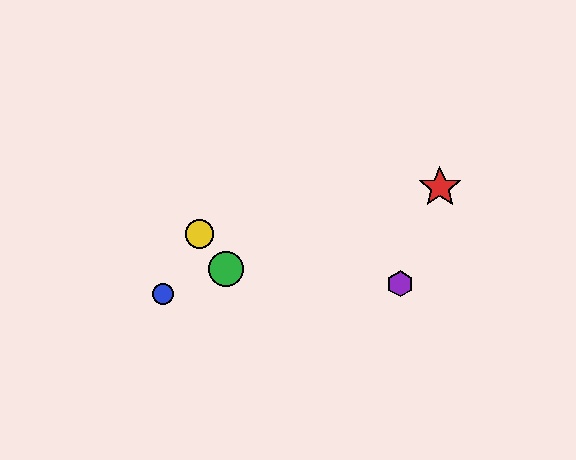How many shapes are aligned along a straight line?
3 shapes (the red star, the blue circle, the green circle) are aligned along a straight line.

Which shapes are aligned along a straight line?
The red star, the blue circle, the green circle are aligned along a straight line.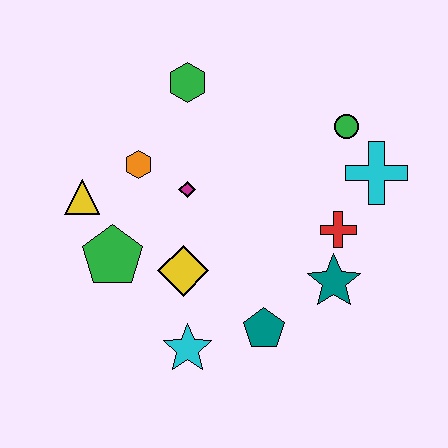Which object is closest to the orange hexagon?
The magenta diamond is closest to the orange hexagon.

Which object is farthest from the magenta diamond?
The cyan cross is farthest from the magenta diamond.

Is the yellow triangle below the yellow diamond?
No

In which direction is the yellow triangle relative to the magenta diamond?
The yellow triangle is to the left of the magenta diamond.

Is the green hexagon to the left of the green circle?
Yes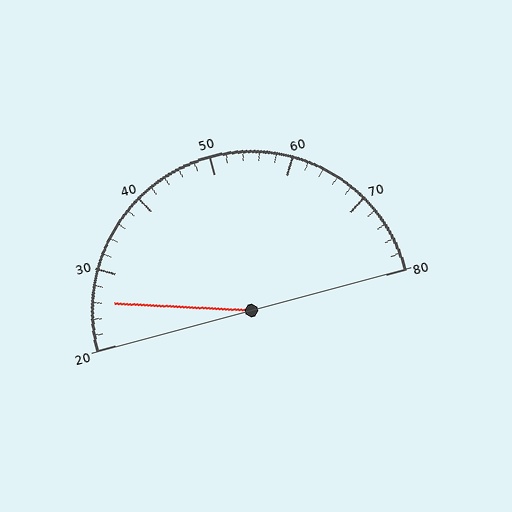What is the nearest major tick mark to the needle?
The nearest major tick mark is 30.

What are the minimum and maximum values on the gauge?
The gauge ranges from 20 to 80.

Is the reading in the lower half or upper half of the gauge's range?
The reading is in the lower half of the range (20 to 80).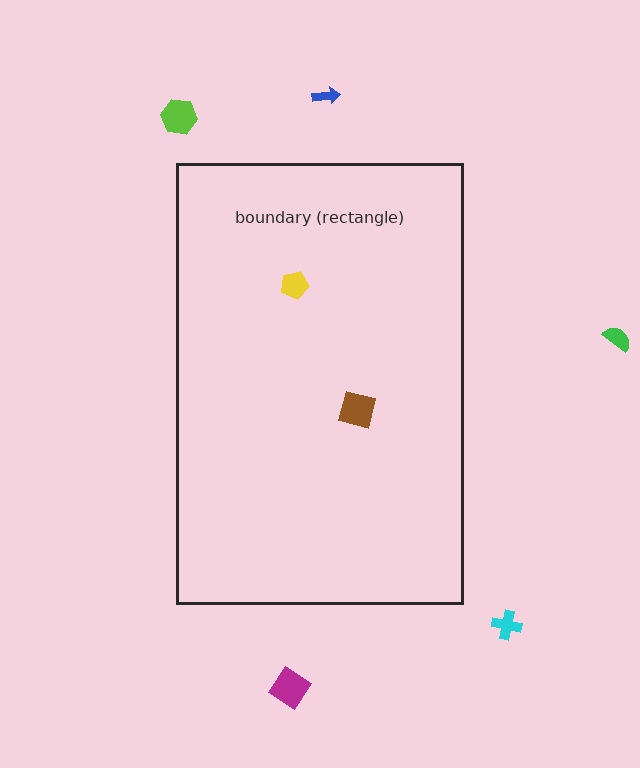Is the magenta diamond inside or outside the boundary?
Outside.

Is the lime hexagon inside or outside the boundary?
Outside.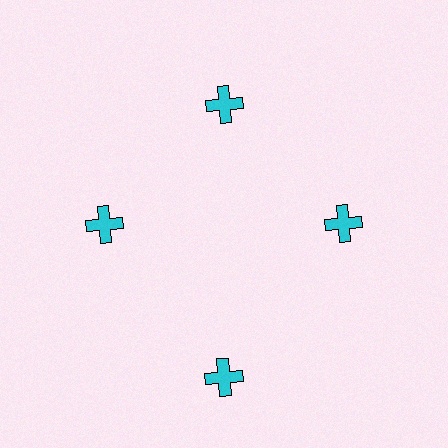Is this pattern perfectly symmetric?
No. The 4 cyan crosses are arranged in a ring, but one element near the 6 o'clock position is pushed outward from the center, breaking the 4-fold rotational symmetry.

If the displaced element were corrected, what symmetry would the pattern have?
It would have 4-fold rotational symmetry — the pattern would map onto itself every 90 degrees.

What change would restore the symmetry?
The symmetry would be restored by moving it inward, back onto the ring so that all 4 crosses sit at equal angles and equal distance from the center.